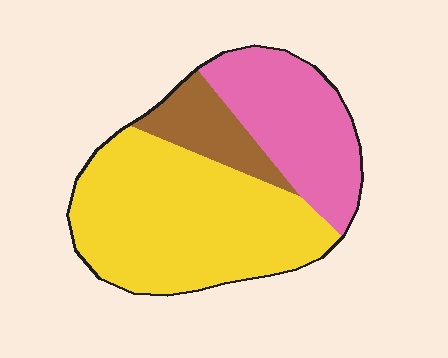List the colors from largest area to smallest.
From largest to smallest: yellow, pink, brown.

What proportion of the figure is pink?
Pink takes up about one third (1/3) of the figure.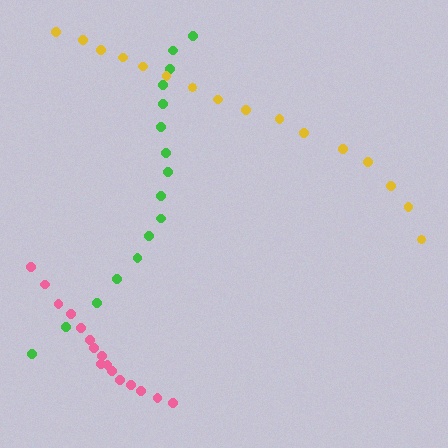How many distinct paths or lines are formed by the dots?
There are 3 distinct paths.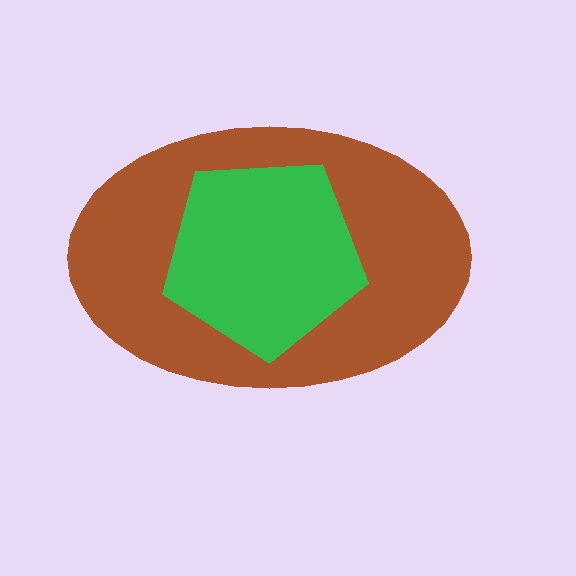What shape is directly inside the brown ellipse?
The green pentagon.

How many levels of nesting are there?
2.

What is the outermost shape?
The brown ellipse.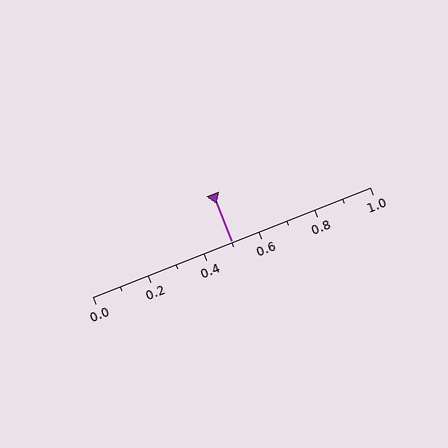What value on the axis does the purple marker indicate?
The marker indicates approximately 0.5.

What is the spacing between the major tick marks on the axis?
The major ticks are spaced 0.2 apart.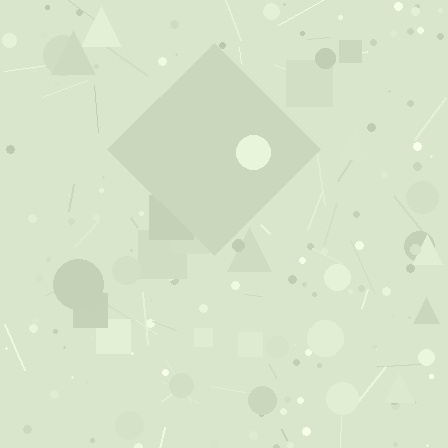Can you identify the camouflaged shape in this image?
The camouflaged shape is a diamond.